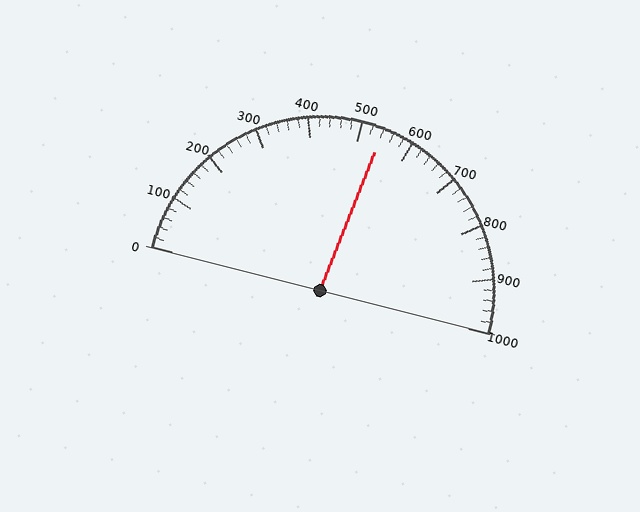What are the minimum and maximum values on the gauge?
The gauge ranges from 0 to 1000.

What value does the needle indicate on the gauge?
The needle indicates approximately 540.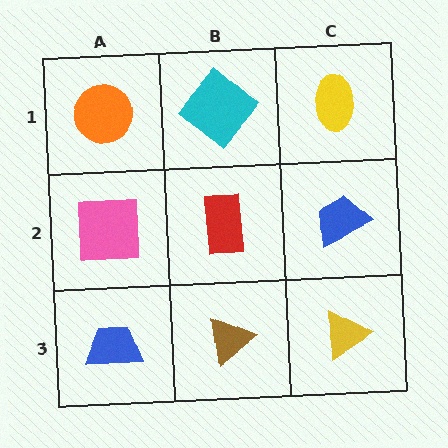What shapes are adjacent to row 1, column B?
A red rectangle (row 2, column B), an orange circle (row 1, column A), a yellow ellipse (row 1, column C).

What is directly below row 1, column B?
A red rectangle.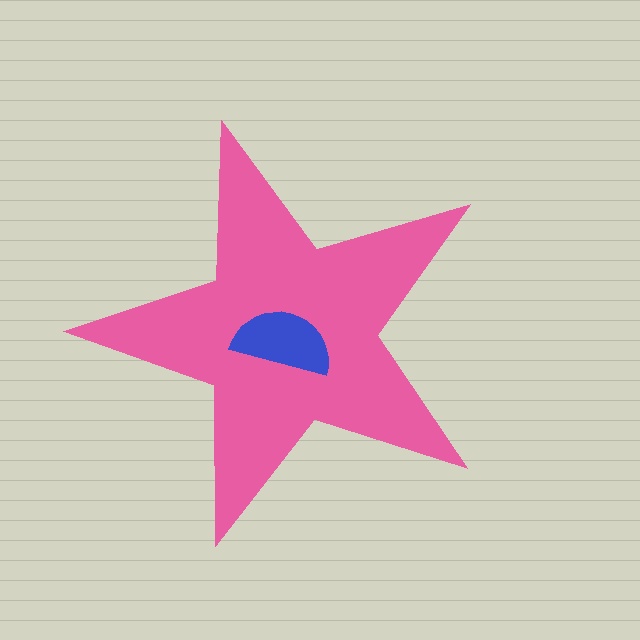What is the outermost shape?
The pink star.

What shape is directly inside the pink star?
The blue semicircle.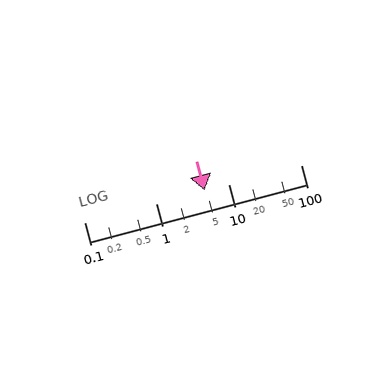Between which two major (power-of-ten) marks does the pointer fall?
The pointer is between 1 and 10.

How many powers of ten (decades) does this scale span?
The scale spans 3 decades, from 0.1 to 100.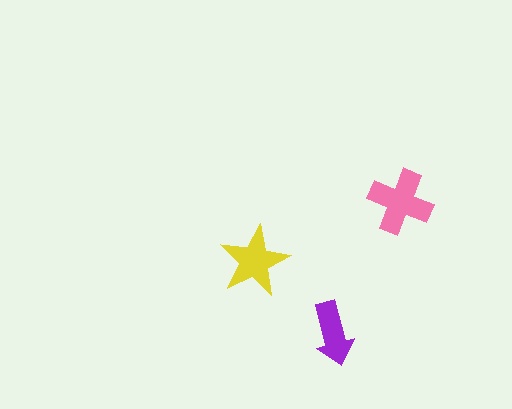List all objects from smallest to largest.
The purple arrow, the yellow star, the pink cross.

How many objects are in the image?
There are 3 objects in the image.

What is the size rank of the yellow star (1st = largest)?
2nd.